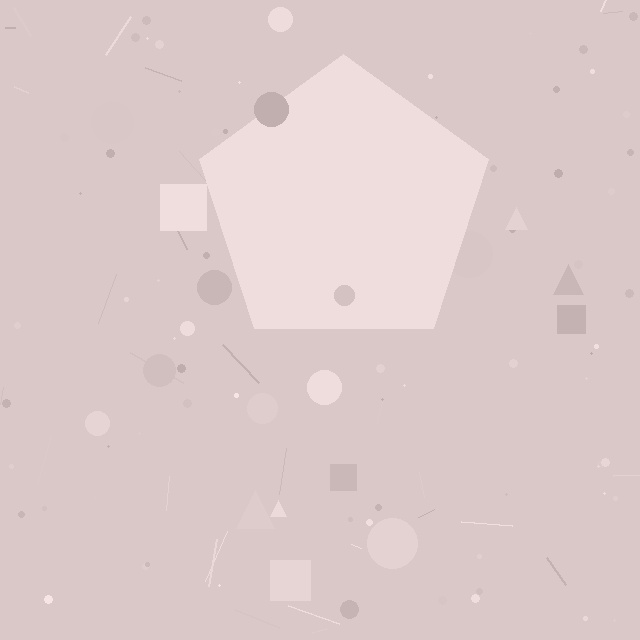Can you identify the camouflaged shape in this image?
The camouflaged shape is a pentagon.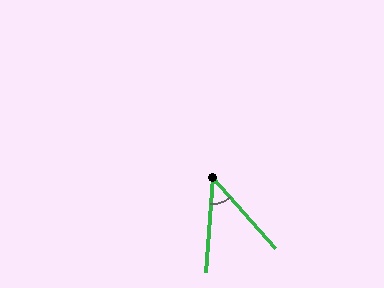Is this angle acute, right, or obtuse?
It is acute.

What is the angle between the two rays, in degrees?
Approximately 46 degrees.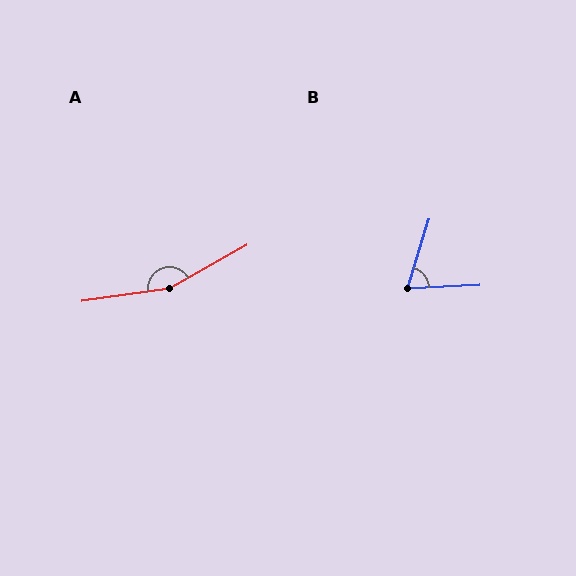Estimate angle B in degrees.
Approximately 70 degrees.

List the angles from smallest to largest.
B (70°), A (159°).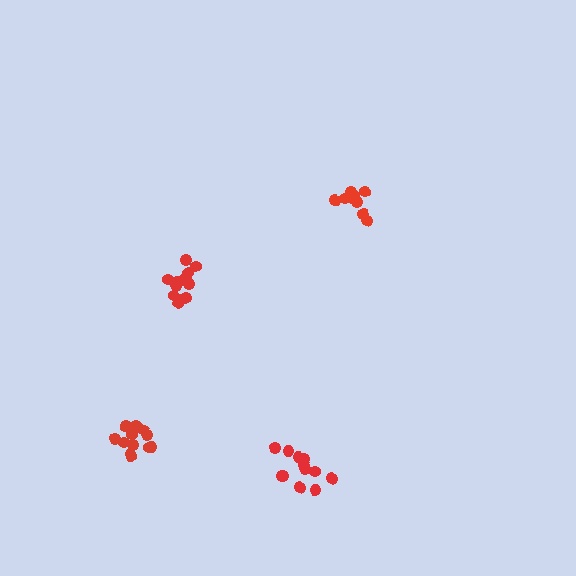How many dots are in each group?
Group 1: 9 dots, Group 2: 12 dots, Group 3: 12 dots, Group 4: 12 dots (45 total).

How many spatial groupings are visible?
There are 4 spatial groupings.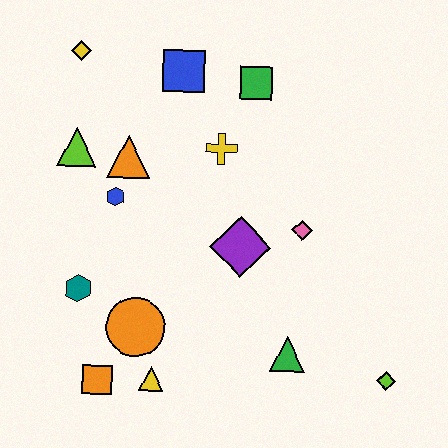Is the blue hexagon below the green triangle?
No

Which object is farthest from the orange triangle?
The lime diamond is farthest from the orange triangle.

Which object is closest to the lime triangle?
The orange triangle is closest to the lime triangle.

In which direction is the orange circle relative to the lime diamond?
The orange circle is to the left of the lime diamond.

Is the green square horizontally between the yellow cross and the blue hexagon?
No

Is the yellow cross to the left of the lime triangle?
No